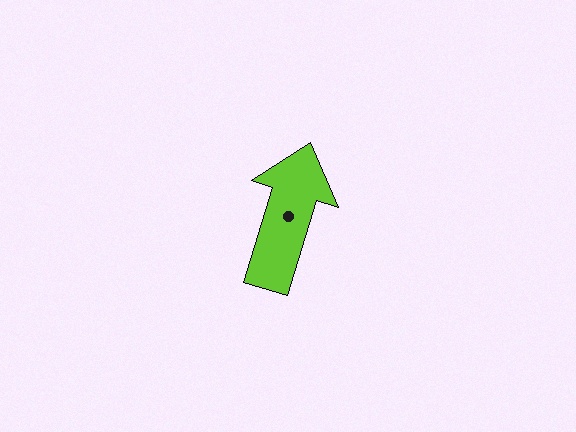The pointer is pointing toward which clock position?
Roughly 1 o'clock.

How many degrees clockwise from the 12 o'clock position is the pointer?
Approximately 17 degrees.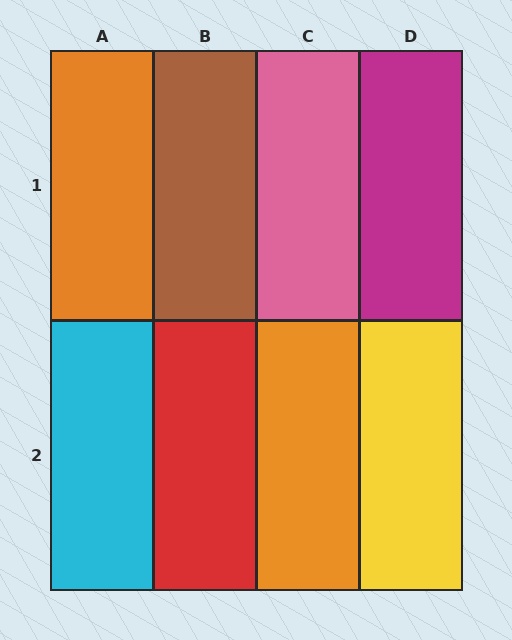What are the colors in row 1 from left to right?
Orange, brown, pink, magenta.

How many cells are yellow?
1 cell is yellow.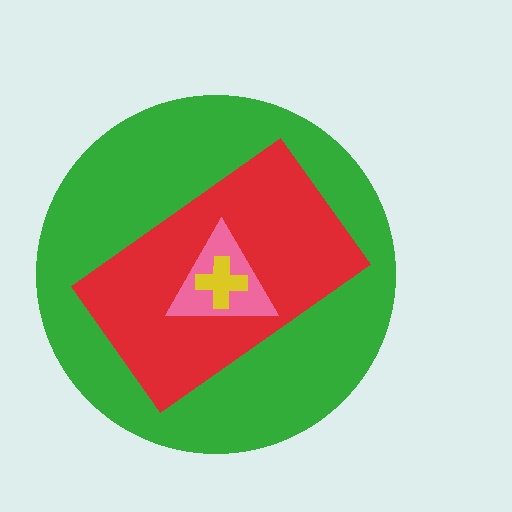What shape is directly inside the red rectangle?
The pink triangle.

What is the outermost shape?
The green circle.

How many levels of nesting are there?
4.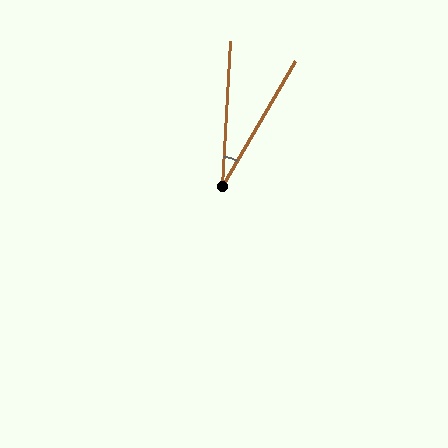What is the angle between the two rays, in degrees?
Approximately 27 degrees.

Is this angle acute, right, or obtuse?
It is acute.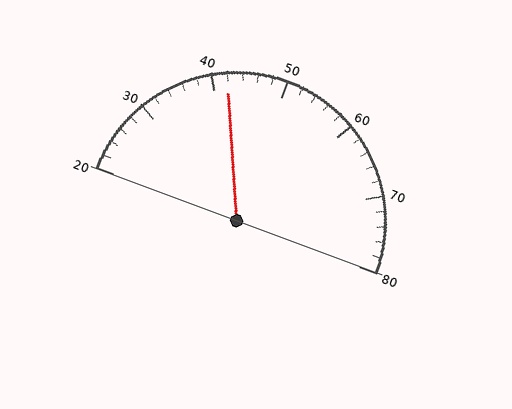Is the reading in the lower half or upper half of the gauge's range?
The reading is in the lower half of the range (20 to 80).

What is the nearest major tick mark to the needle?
The nearest major tick mark is 40.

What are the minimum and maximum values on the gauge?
The gauge ranges from 20 to 80.